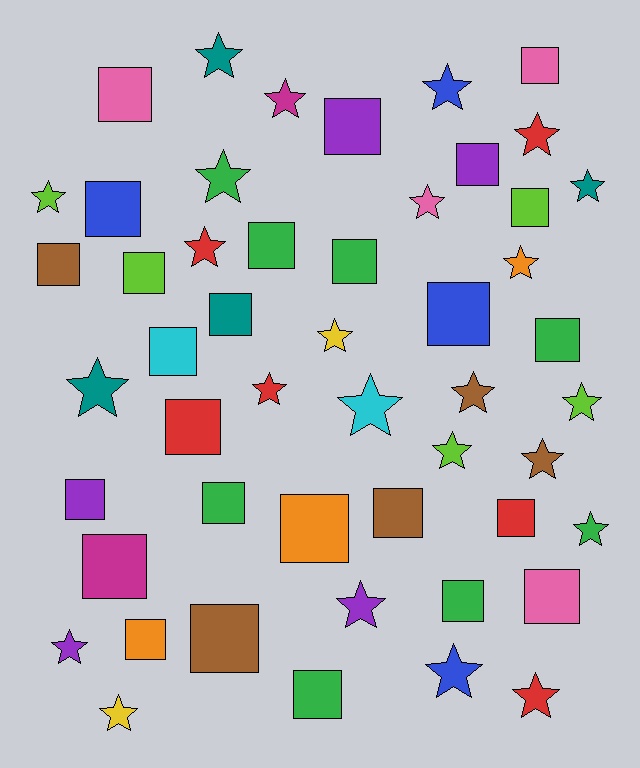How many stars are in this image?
There are 24 stars.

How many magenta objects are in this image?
There are 2 magenta objects.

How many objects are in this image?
There are 50 objects.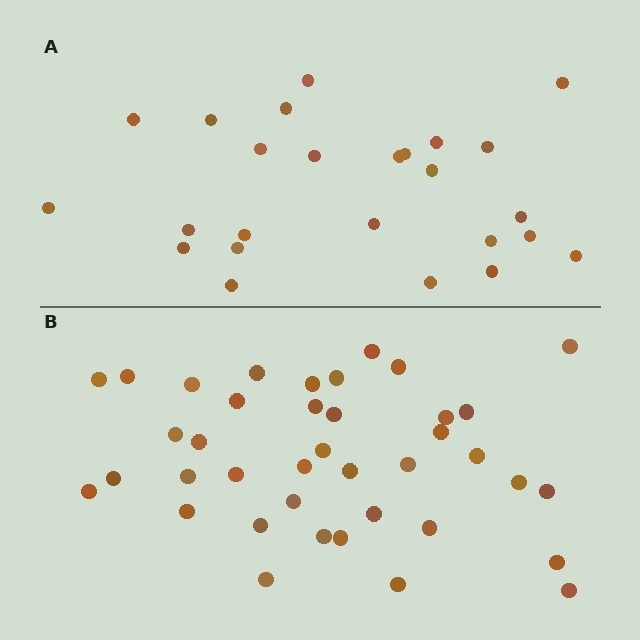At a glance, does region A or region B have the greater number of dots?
Region B (the bottom region) has more dots.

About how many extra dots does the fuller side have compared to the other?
Region B has approximately 15 more dots than region A.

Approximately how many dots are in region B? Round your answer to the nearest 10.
About 40 dots. (The exact count is 39, which rounds to 40.)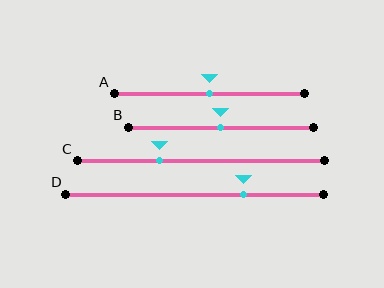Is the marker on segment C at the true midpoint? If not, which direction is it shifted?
No, the marker on segment C is shifted to the left by about 17% of the segment length.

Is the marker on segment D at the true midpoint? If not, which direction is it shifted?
No, the marker on segment D is shifted to the right by about 19% of the segment length.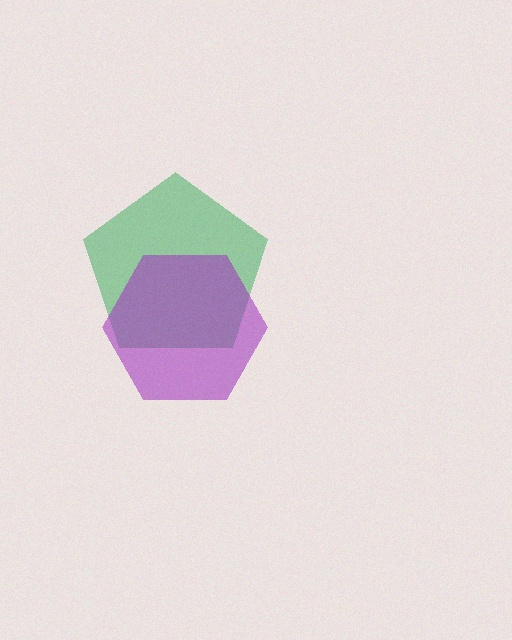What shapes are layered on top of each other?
The layered shapes are: a green pentagon, a purple hexagon.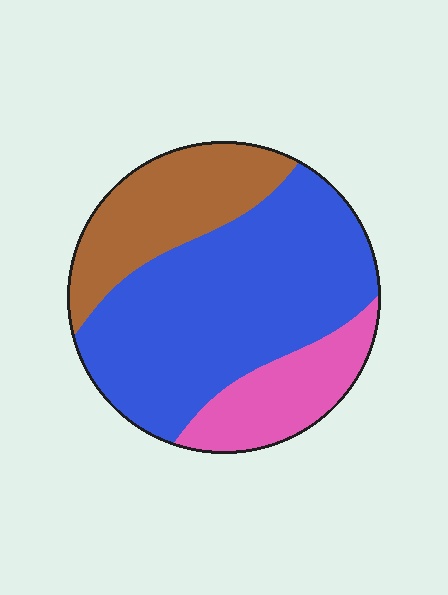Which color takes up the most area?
Blue, at roughly 60%.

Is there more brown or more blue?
Blue.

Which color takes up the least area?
Pink, at roughly 20%.